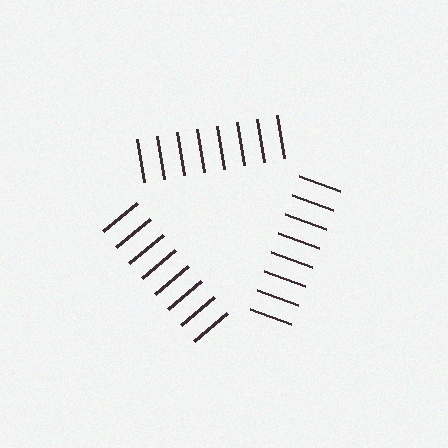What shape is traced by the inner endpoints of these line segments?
An illusory triangle — the line segments terminate on its edges but no continuous stroke is drawn.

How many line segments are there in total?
24 — 8 along each of the 3 edges.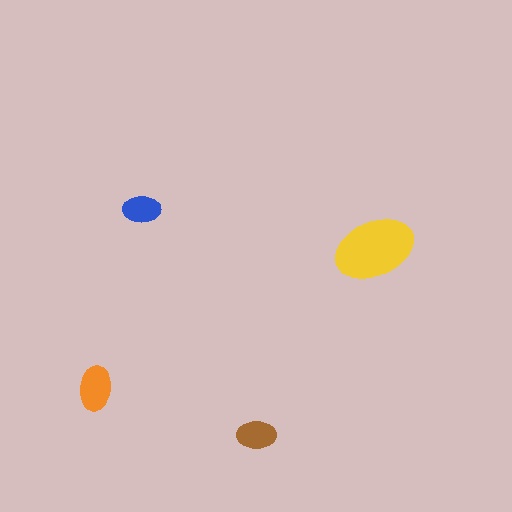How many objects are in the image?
There are 4 objects in the image.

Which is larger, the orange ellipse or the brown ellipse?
The orange one.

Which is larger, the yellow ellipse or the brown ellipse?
The yellow one.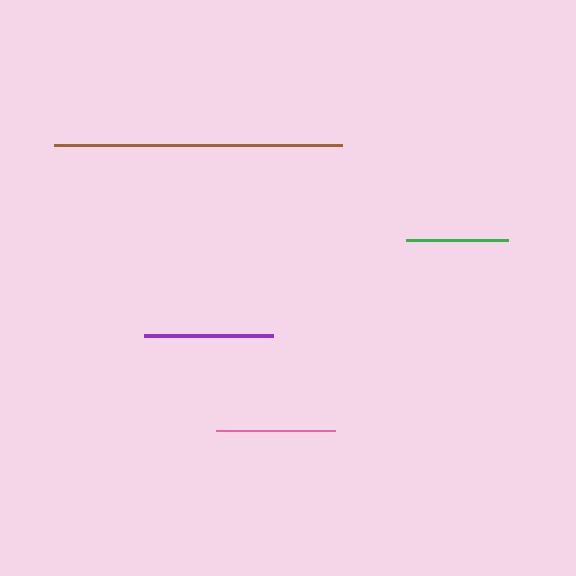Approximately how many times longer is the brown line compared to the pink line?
The brown line is approximately 2.4 times the length of the pink line.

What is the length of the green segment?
The green segment is approximately 102 pixels long.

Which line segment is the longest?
The brown line is the longest at approximately 288 pixels.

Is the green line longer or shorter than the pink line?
The pink line is longer than the green line.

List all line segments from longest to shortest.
From longest to shortest: brown, purple, pink, green.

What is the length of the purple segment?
The purple segment is approximately 129 pixels long.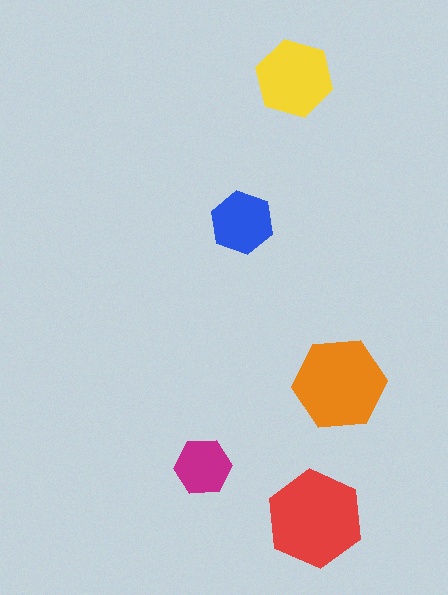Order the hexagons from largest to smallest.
the red one, the orange one, the yellow one, the blue one, the magenta one.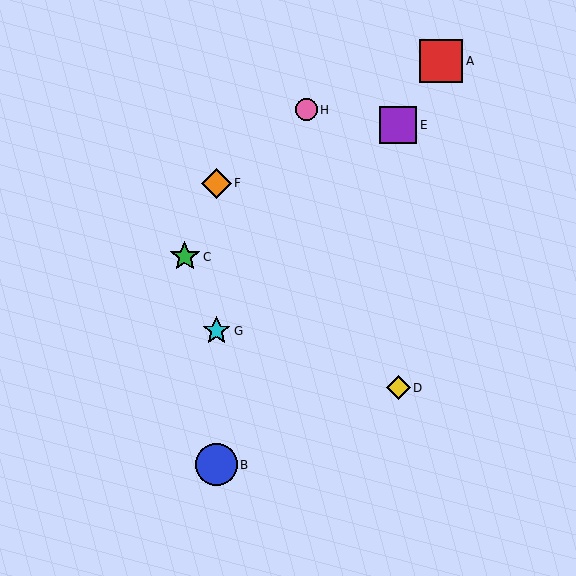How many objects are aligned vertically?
3 objects (B, F, G) are aligned vertically.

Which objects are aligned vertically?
Objects B, F, G are aligned vertically.